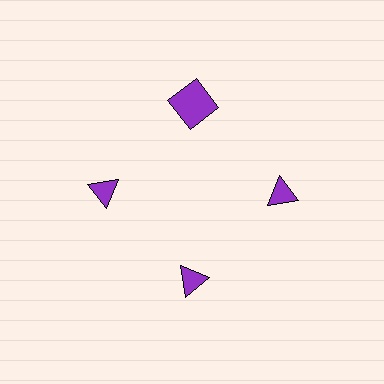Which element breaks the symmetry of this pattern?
The purple square at roughly the 12 o'clock position breaks the symmetry. All other shapes are purple triangles.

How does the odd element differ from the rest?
It has a different shape: square instead of triangle.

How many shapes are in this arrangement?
There are 4 shapes arranged in a ring pattern.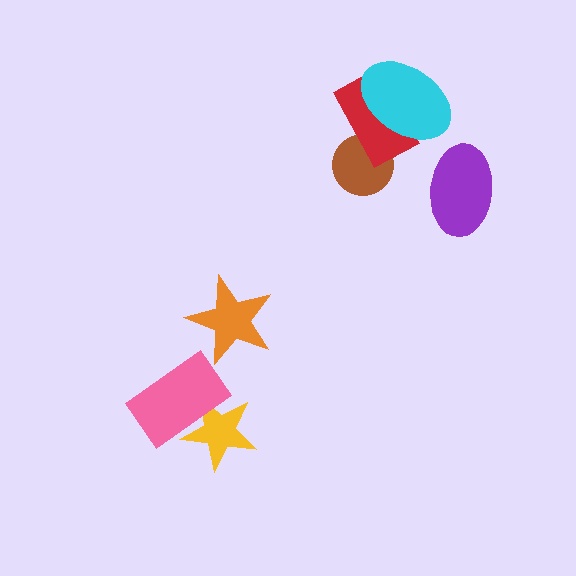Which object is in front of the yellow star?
The pink rectangle is in front of the yellow star.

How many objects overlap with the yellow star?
1 object overlaps with the yellow star.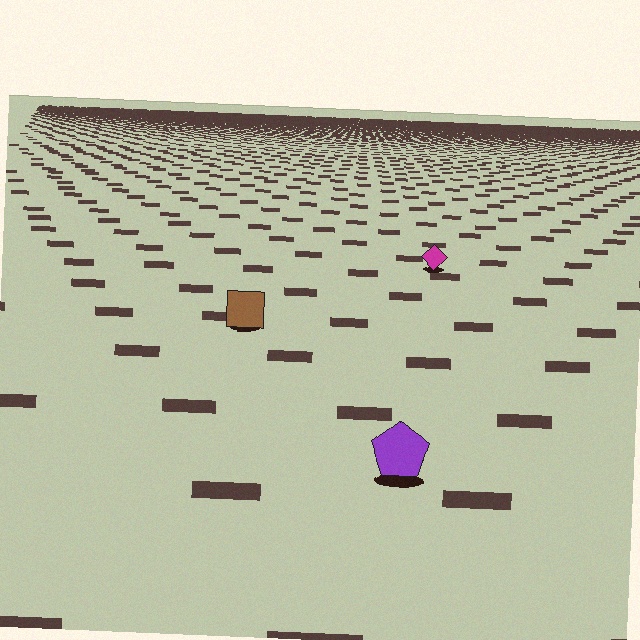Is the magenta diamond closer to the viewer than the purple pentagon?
No. The purple pentagon is closer — you can tell from the texture gradient: the ground texture is coarser near it.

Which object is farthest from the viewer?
The magenta diamond is farthest from the viewer. It appears smaller and the ground texture around it is denser.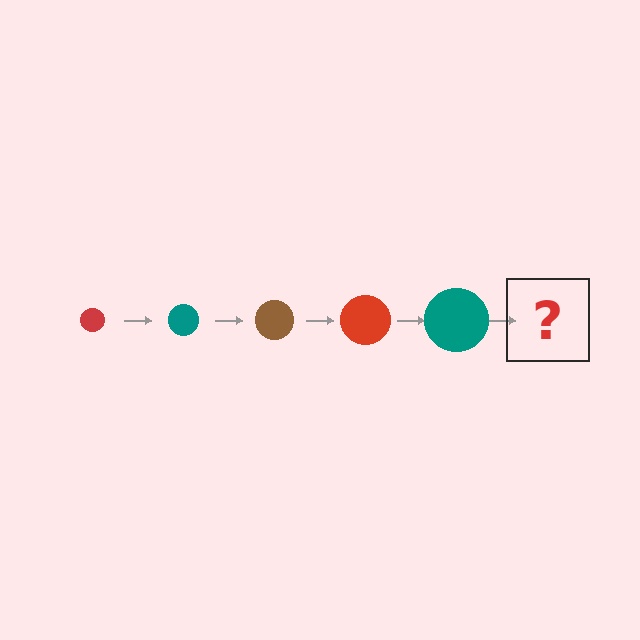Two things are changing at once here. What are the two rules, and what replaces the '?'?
The two rules are that the circle grows larger each step and the color cycles through red, teal, and brown. The '?' should be a brown circle, larger than the previous one.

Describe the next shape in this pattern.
It should be a brown circle, larger than the previous one.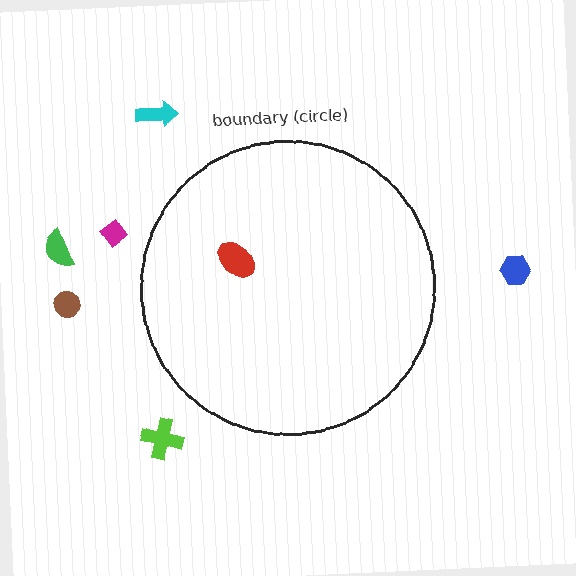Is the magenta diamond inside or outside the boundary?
Outside.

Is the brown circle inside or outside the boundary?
Outside.